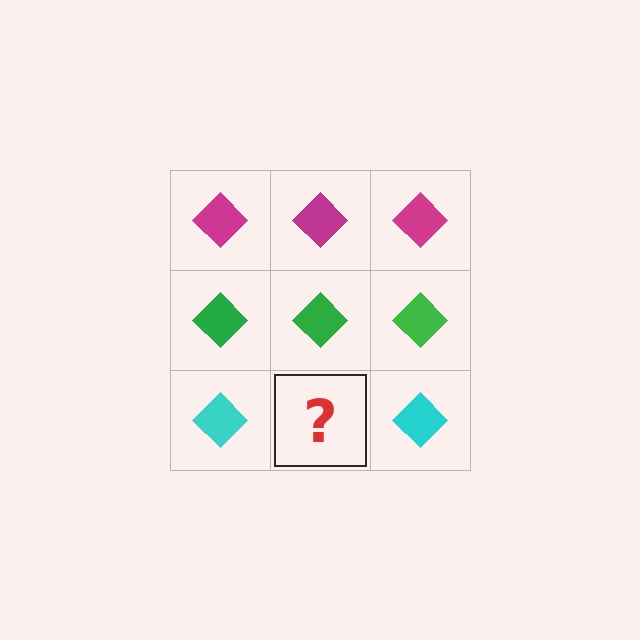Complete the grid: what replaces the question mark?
The question mark should be replaced with a cyan diamond.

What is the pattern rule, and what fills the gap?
The rule is that each row has a consistent color. The gap should be filled with a cyan diamond.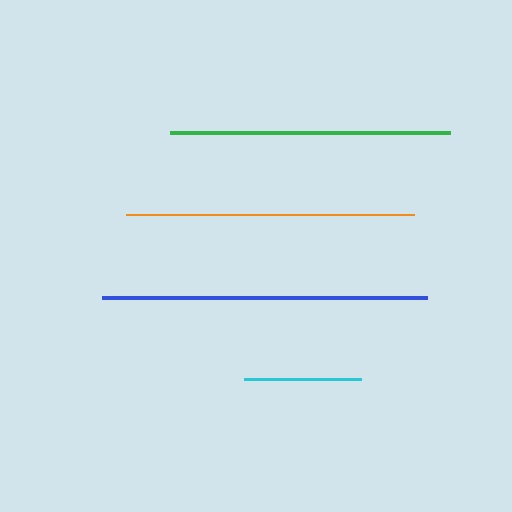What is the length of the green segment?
The green segment is approximately 280 pixels long.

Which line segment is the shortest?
The cyan line is the shortest at approximately 117 pixels.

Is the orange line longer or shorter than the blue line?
The blue line is longer than the orange line.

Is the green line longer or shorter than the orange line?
The orange line is longer than the green line.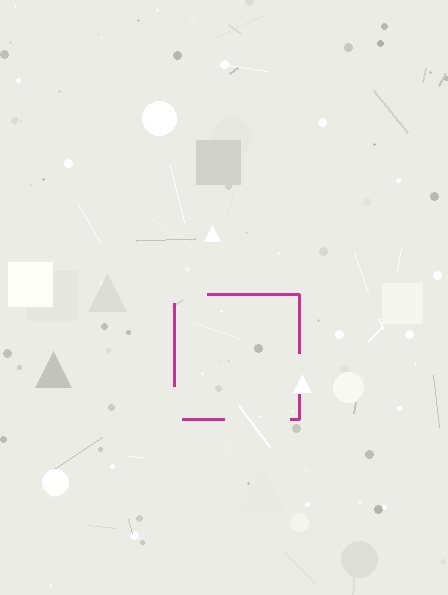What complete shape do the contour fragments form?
The contour fragments form a square.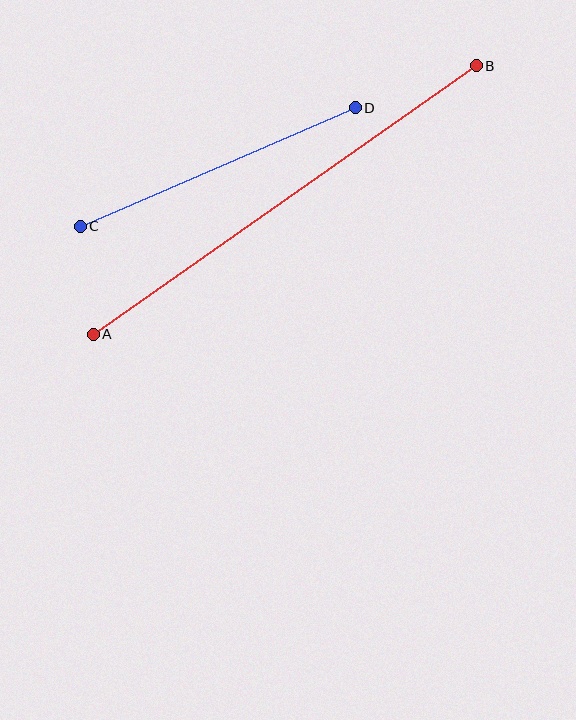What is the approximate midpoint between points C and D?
The midpoint is at approximately (218, 167) pixels.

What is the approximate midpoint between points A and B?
The midpoint is at approximately (285, 200) pixels.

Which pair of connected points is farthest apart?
Points A and B are farthest apart.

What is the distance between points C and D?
The distance is approximately 300 pixels.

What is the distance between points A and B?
The distance is approximately 468 pixels.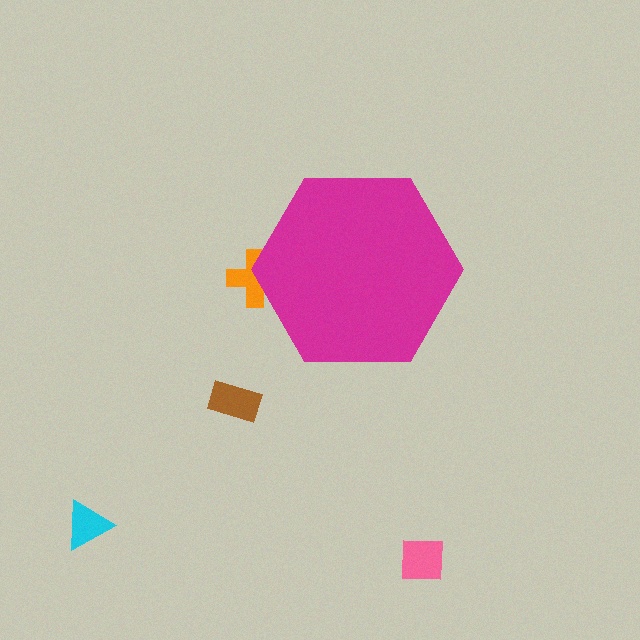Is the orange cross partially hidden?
Yes, the orange cross is partially hidden behind the magenta hexagon.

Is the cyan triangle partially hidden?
No, the cyan triangle is fully visible.